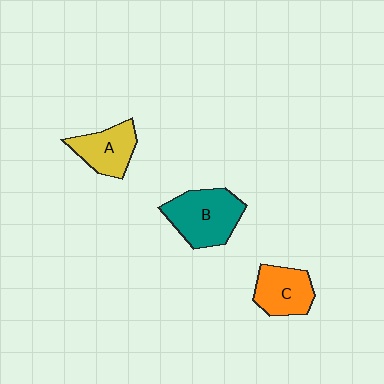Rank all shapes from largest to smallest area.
From largest to smallest: B (teal), C (orange), A (yellow).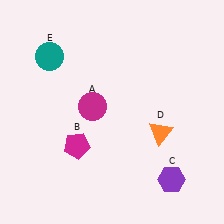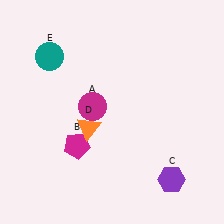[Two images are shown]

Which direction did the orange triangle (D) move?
The orange triangle (D) moved left.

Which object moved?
The orange triangle (D) moved left.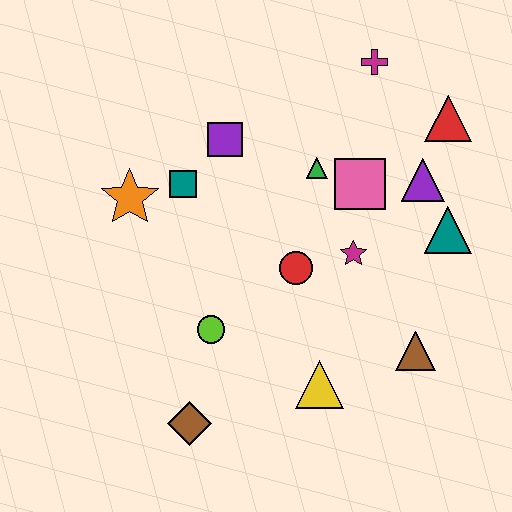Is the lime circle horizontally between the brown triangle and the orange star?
Yes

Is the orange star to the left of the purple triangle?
Yes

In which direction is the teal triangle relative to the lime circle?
The teal triangle is to the right of the lime circle.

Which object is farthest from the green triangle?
The brown diamond is farthest from the green triangle.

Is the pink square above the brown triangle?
Yes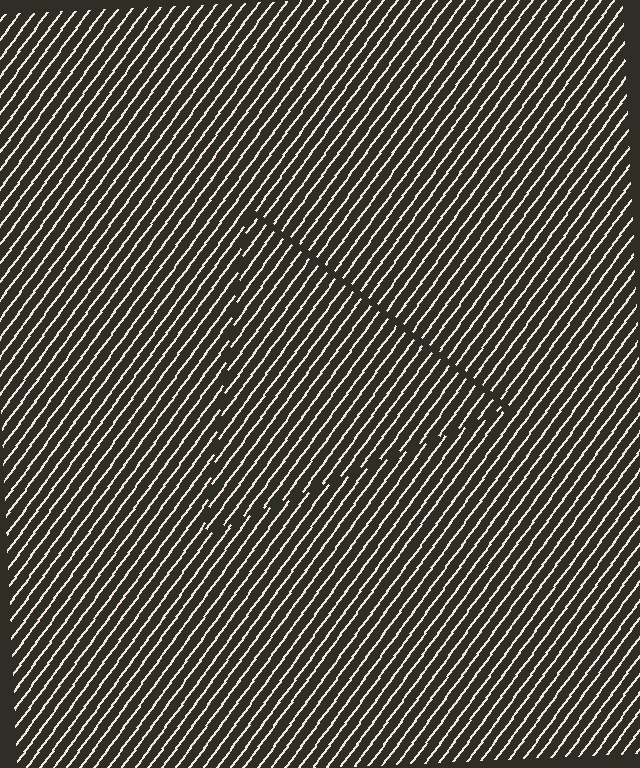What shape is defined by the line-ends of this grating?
An illusory triangle. The interior of the shape contains the same grating, shifted by half a period — the contour is defined by the phase discontinuity where line-ends from the inner and outer gratings abut.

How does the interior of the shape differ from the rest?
The interior of the shape contains the same grating, shifted by half a period — the contour is defined by the phase discontinuity where line-ends from the inner and outer gratings abut.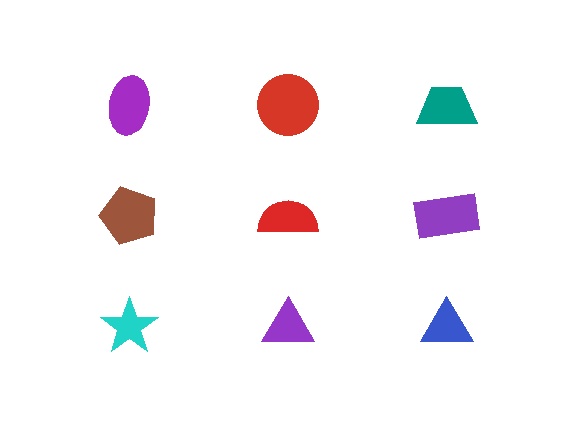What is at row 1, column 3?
A teal trapezoid.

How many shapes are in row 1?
3 shapes.